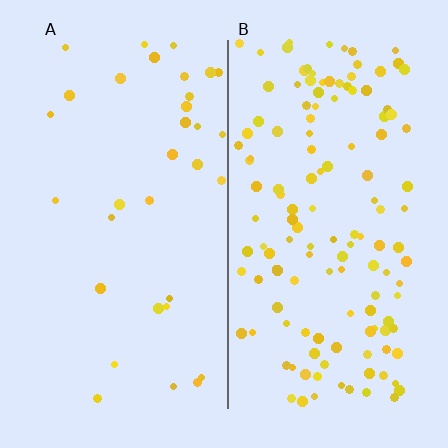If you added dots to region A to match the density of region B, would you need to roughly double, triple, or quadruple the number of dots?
Approximately quadruple.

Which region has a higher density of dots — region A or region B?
B (the right).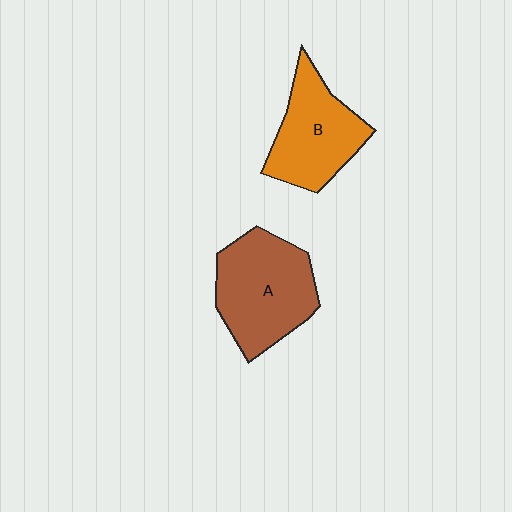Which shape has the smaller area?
Shape B (orange).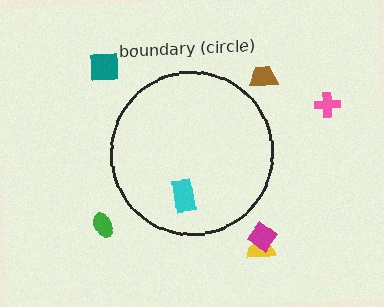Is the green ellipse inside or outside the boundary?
Outside.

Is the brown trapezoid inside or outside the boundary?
Outside.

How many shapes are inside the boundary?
1 inside, 6 outside.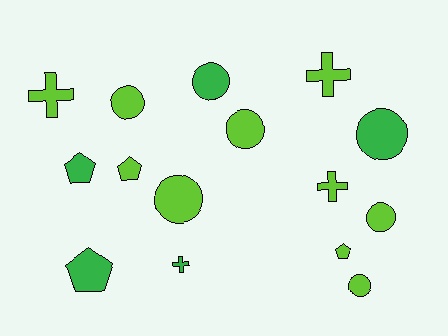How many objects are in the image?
There are 15 objects.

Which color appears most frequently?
Lime, with 10 objects.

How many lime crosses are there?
There are 3 lime crosses.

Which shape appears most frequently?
Circle, with 7 objects.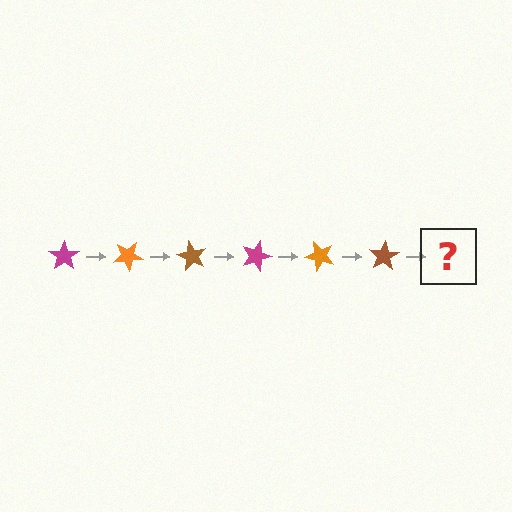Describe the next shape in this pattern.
It should be a magenta star, rotated 180 degrees from the start.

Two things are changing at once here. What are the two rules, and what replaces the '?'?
The two rules are that it rotates 30 degrees each step and the color cycles through magenta, orange, and brown. The '?' should be a magenta star, rotated 180 degrees from the start.